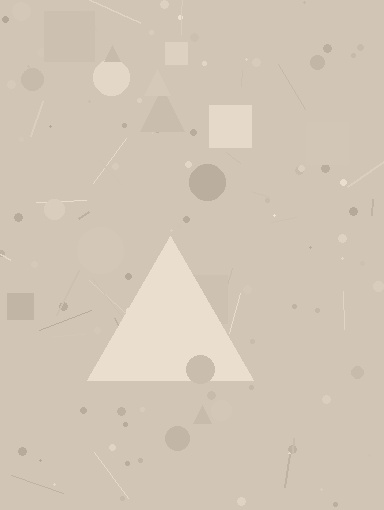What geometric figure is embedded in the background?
A triangle is embedded in the background.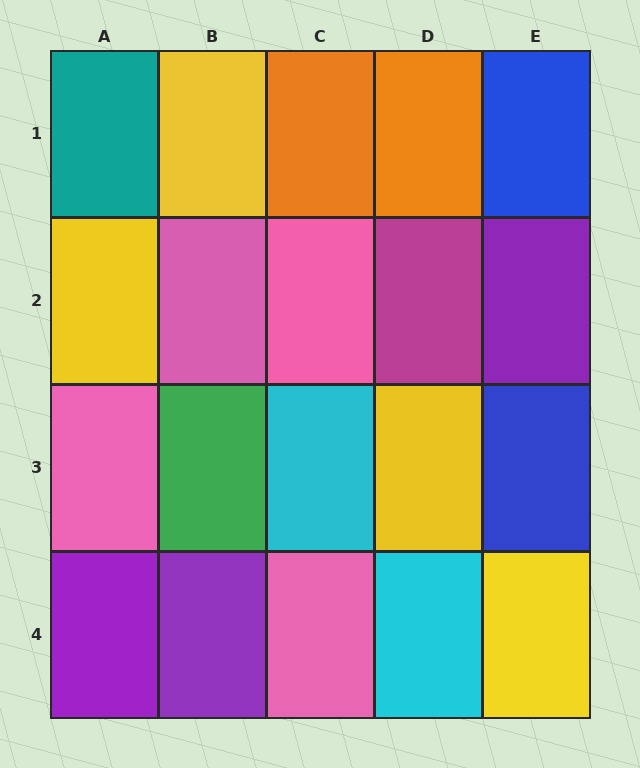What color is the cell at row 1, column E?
Blue.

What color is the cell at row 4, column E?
Yellow.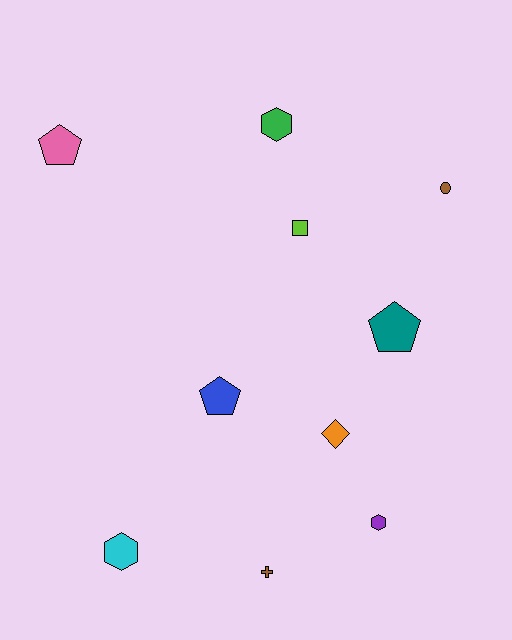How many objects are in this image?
There are 10 objects.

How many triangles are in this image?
There are no triangles.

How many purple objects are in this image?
There is 1 purple object.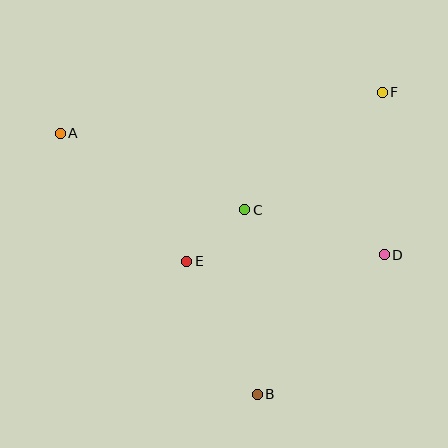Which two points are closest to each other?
Points C and E are closest to each other.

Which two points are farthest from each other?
Points A and D are farthest from each other.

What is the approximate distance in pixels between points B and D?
The distance between B and D is approximately 189 pixels.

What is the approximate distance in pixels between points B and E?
The distance between B and E is approximately 151 pixels.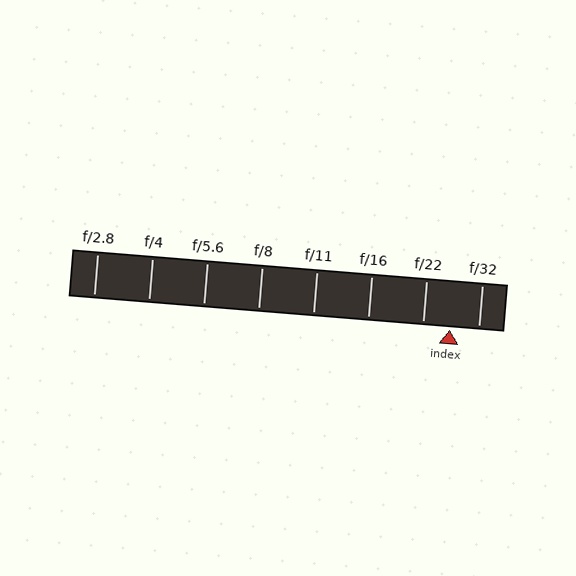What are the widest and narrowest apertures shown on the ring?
The widest aperture shown is f/2.8 and the narrowest is f/32.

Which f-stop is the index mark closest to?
The index mark is closest to f/22.